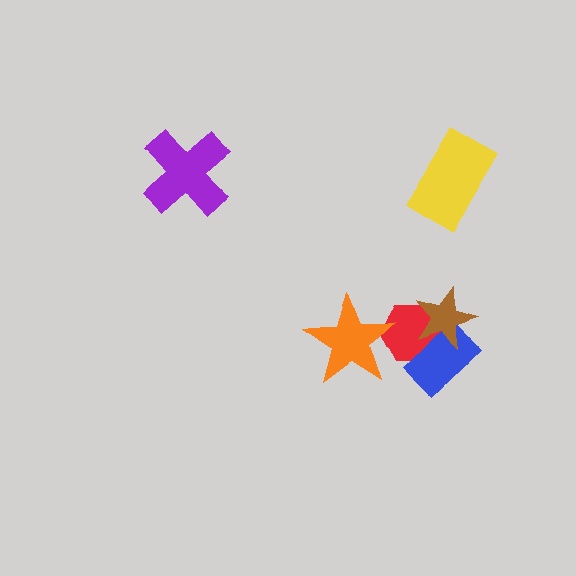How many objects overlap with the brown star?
2 objects overlap with the brown star.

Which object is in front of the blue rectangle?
The brown star is in front of the blue rectangle.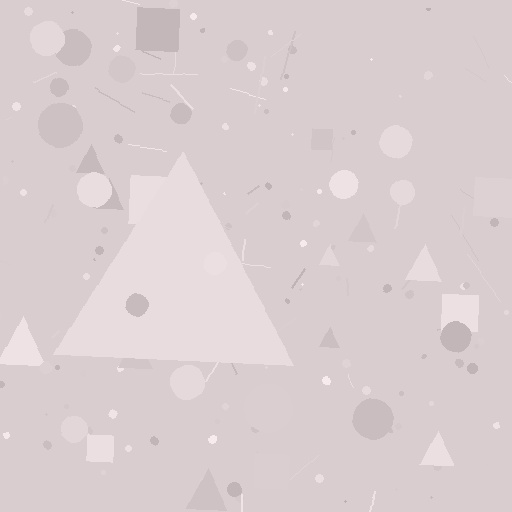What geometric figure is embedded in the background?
A triangle is embedded in the background.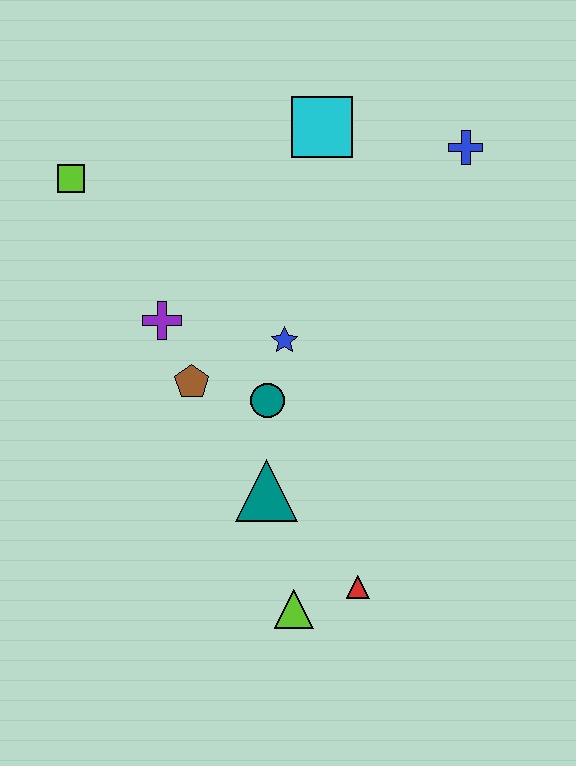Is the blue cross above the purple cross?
Yes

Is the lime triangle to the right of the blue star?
Yes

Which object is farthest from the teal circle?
The blue cross is farthest from the teal circle.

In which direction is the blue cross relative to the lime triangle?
The blue cross is above the lime triangle.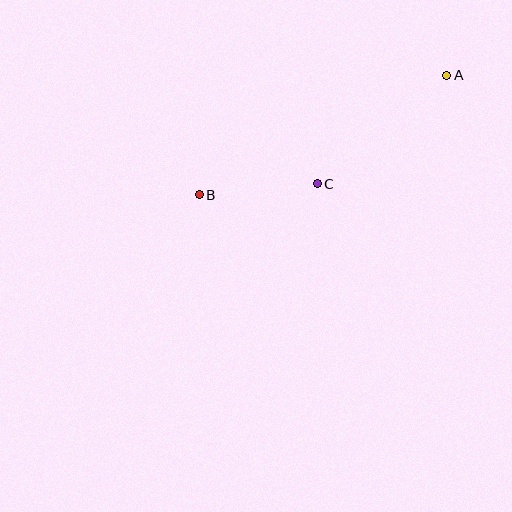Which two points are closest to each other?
Points B and C are closest to each other.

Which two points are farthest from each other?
Points A and B are farthest from each other.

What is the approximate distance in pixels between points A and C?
The distance between A and C is approximately 169 pixels.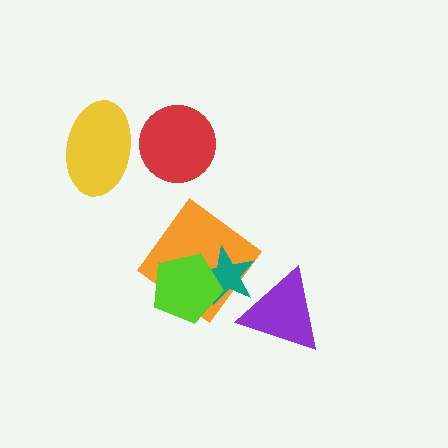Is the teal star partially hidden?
Yes, it is partially covered by another shape.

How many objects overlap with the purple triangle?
1 object overlaps with the purple triangle.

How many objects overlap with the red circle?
0 objects overlap with the red circle.